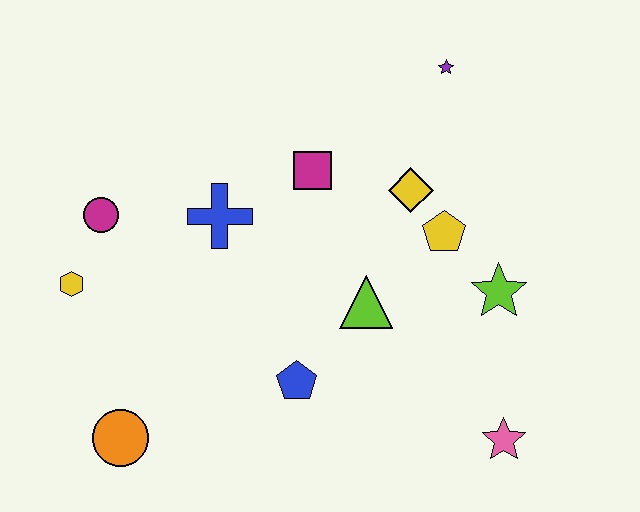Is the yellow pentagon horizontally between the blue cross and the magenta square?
No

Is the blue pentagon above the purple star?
No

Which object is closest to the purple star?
The yellow diamond is closest to the purple star.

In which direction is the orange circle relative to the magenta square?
The orange circle is below the magenta square.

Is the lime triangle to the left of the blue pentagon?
No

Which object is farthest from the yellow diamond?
The orange circle is farthest from the yellow diamond.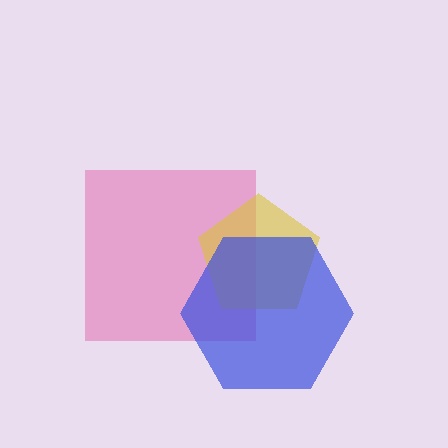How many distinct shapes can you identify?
There are 3 distinct shapes: a pink square, a yellow pentagon, a blue hexagon.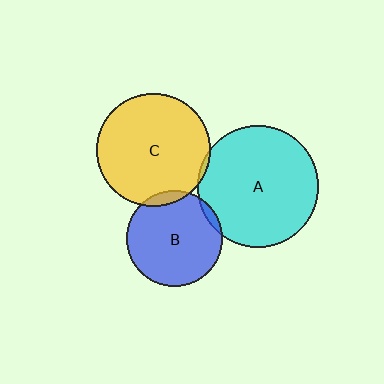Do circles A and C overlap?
Yes.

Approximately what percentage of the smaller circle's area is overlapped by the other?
Approximately 5%.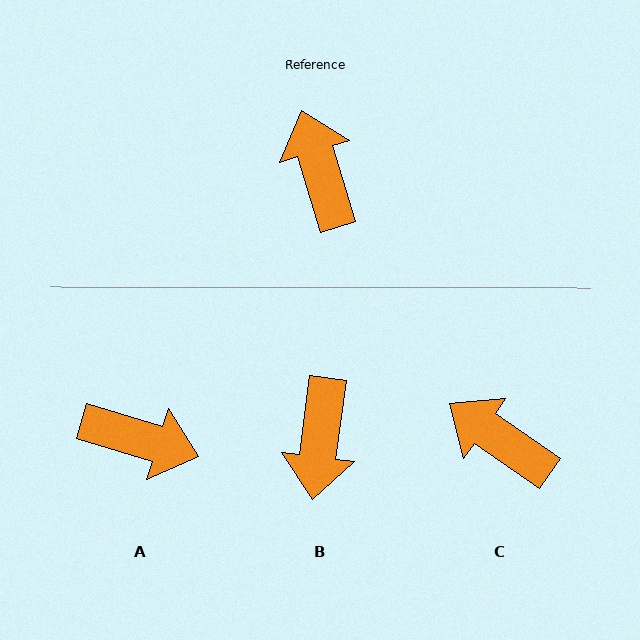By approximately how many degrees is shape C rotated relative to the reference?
Approximately 38 degrees counter-clockwise.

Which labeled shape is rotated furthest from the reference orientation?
B, about 155 degrees away.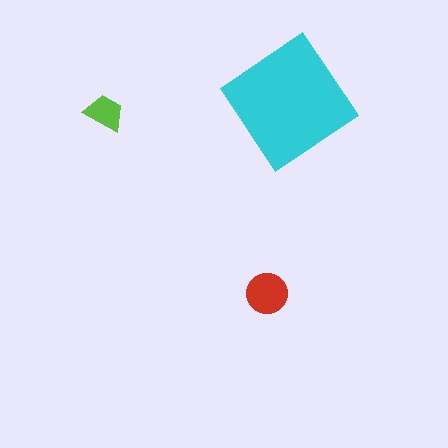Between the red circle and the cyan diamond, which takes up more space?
The cyan diamond.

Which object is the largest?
The cyan diamond.